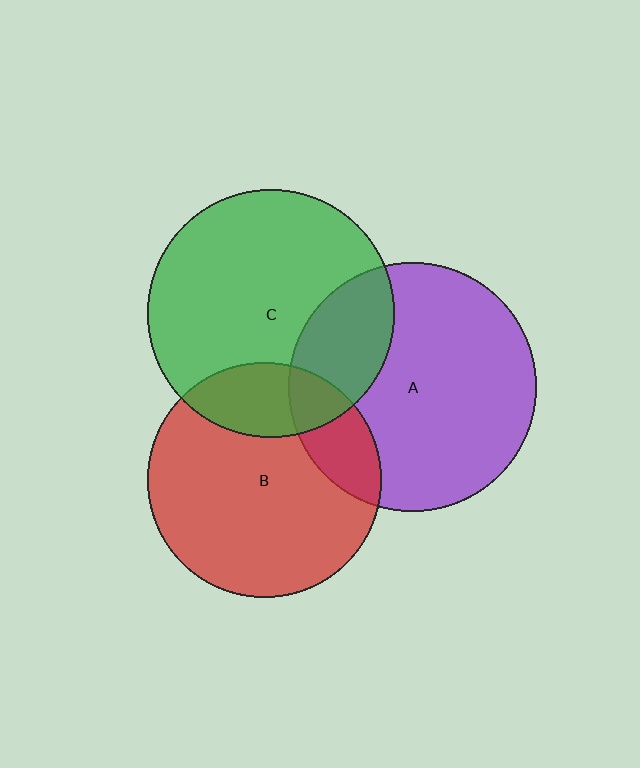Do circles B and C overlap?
Yes.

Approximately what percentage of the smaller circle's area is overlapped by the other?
Approximately 20%.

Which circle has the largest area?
Circle A (purple).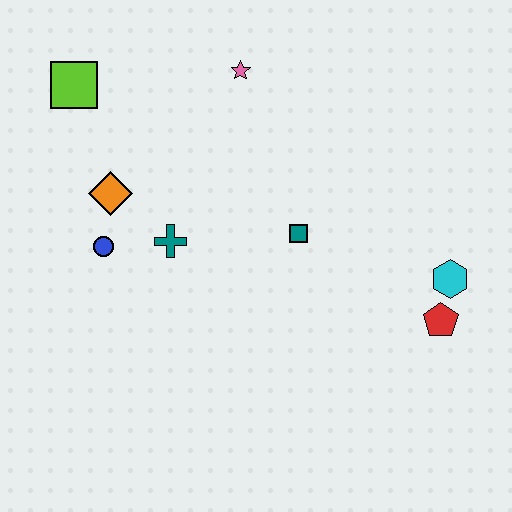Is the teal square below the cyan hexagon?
No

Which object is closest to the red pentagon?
The cyan hexagon is closest to the red pentagon.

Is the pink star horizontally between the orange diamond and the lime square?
No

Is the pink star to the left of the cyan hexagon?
Yes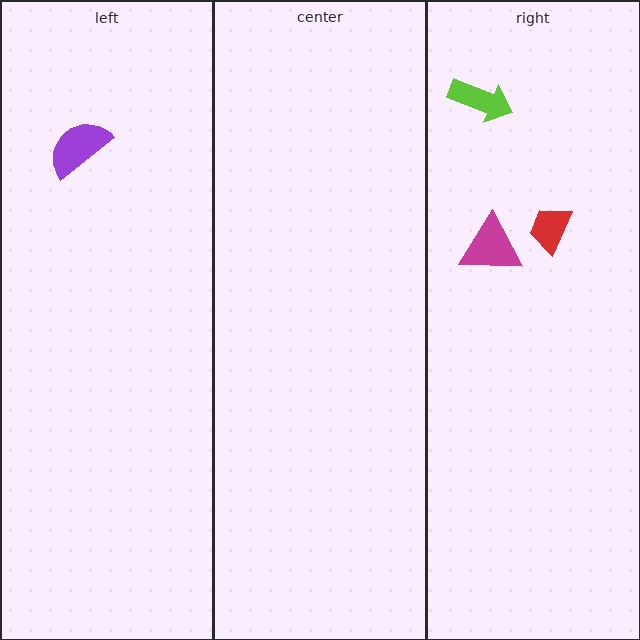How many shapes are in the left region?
1.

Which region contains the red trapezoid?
The right region.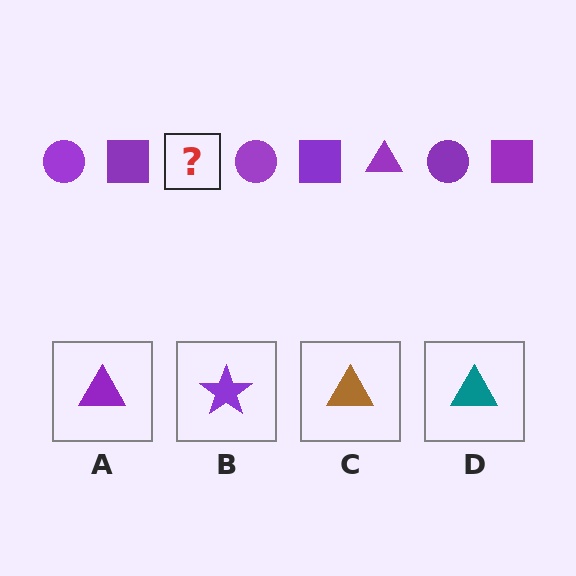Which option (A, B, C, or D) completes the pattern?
A.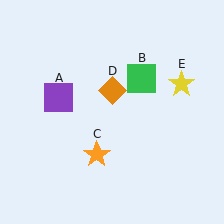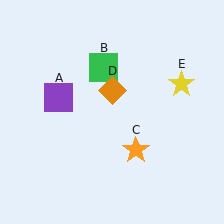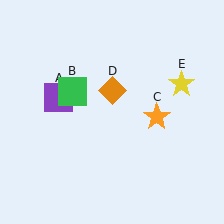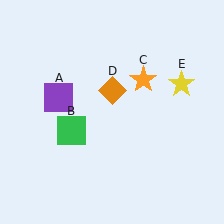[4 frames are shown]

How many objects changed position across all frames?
2 objects changed position: green square (object B), orange star (object C).